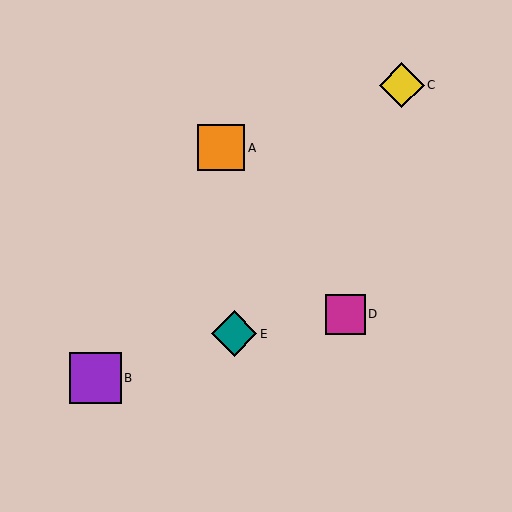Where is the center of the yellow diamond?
The center of the yellow diamond is at (402, 85).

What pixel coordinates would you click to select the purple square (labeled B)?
Click at (95, 378) to select the purple square B.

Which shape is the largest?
The purple square (labeled B) is the largest.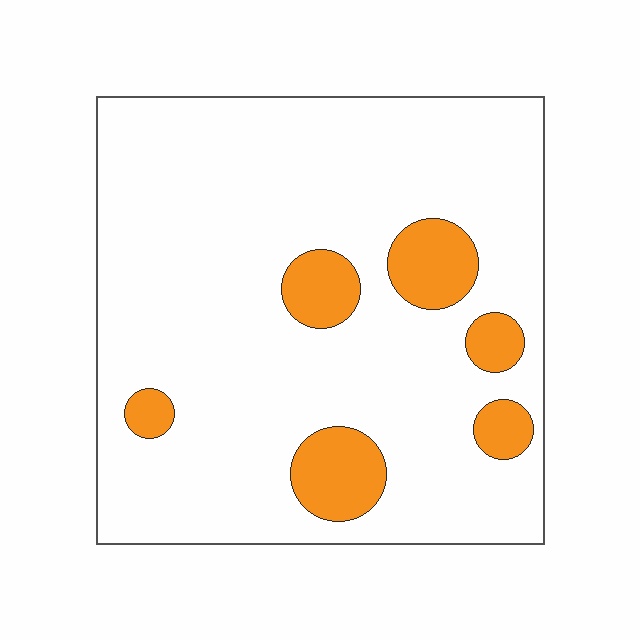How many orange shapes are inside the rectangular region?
6.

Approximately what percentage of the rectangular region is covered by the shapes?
Approximately 15%.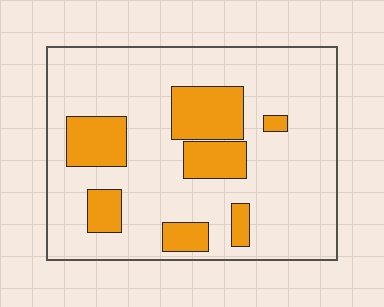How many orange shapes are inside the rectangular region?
7.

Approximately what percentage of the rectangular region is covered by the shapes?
Approximately 20%.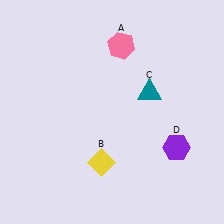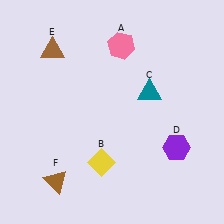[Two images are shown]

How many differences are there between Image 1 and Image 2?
There are 2 differences between the two images.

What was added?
A brown triangle (E), a brown triangle (F) were added in Image 2.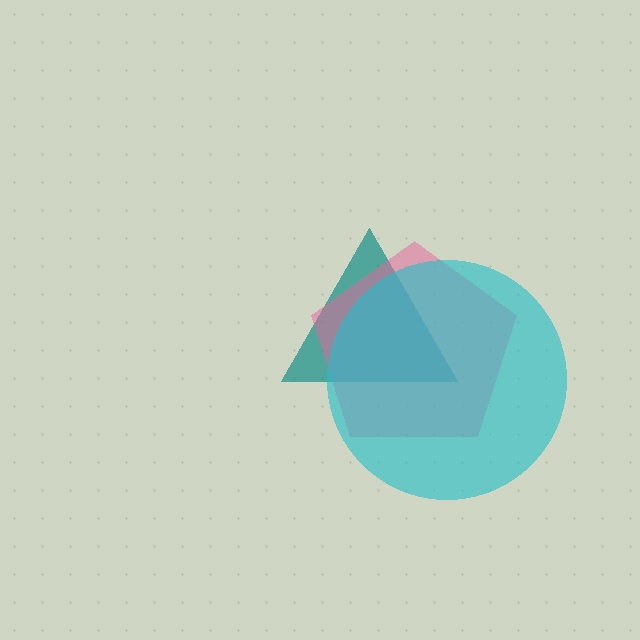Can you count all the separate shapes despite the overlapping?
Yes, there are 3 separate shapes.